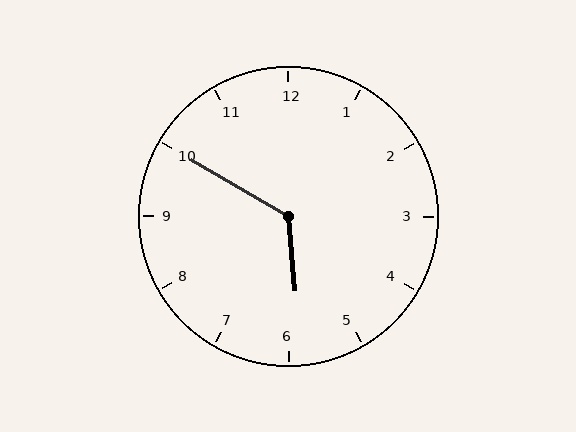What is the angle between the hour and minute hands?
Approximately 125 degrees.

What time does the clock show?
5:50.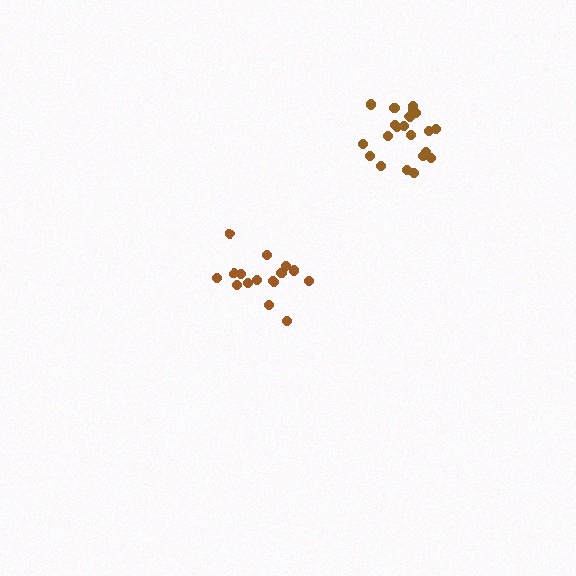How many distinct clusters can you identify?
There are 2 distinct clusters.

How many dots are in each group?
Group 1: 21 dots, Group 2: 16 dots (37 total).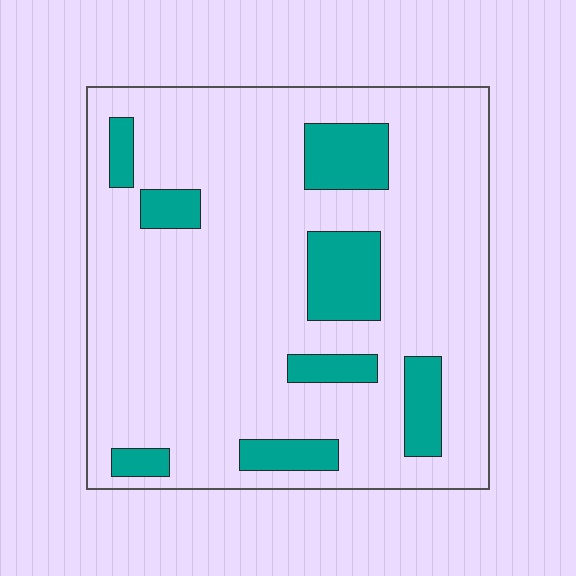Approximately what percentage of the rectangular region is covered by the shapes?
Approximately 15%.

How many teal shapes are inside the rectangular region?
8.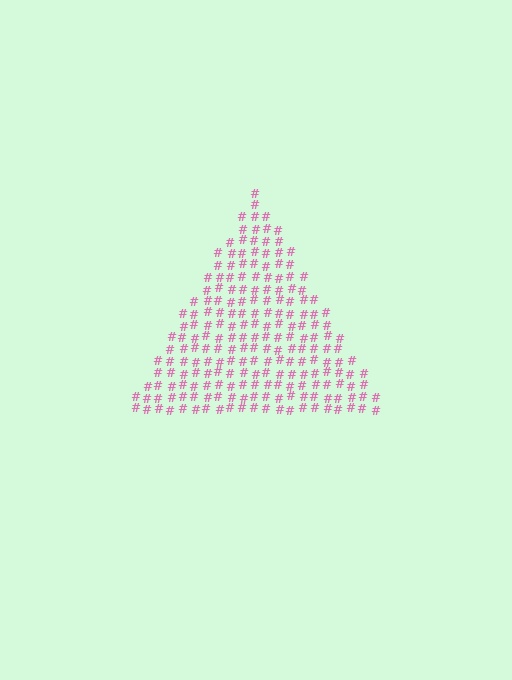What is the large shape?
The large shape is a triangle.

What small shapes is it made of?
It is made of small hash symbols.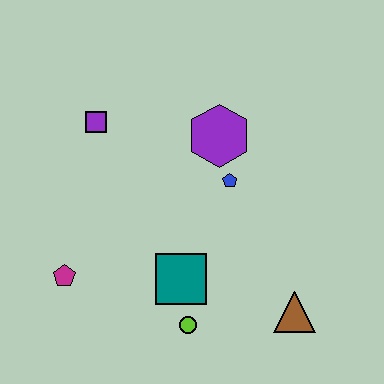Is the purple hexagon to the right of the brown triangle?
No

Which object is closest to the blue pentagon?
The purple hexagon is closest to the blue pentagon.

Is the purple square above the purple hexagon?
Yes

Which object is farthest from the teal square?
The purple square is farthest from the teal square.